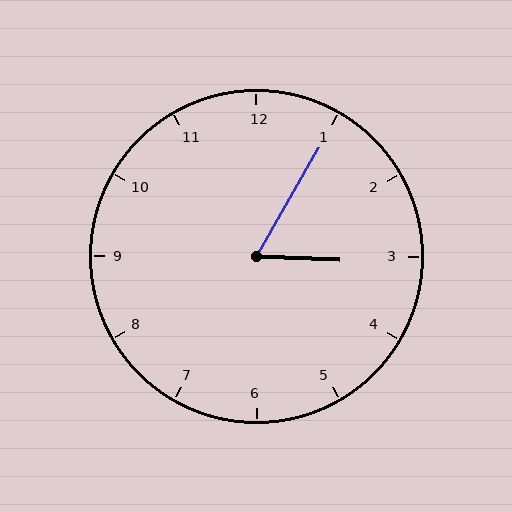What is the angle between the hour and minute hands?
Approximately 62 degrees.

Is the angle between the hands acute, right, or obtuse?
It is acute.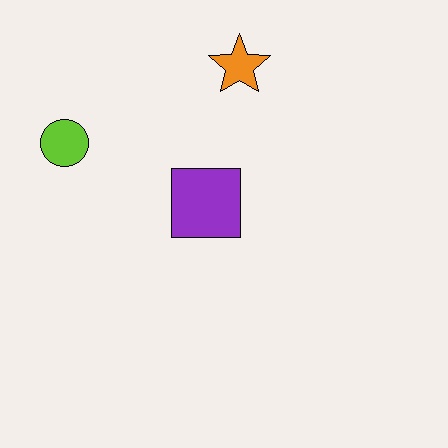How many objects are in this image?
There are 3 objects.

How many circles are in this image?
There is 1 circle.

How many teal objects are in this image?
There are no teal objects.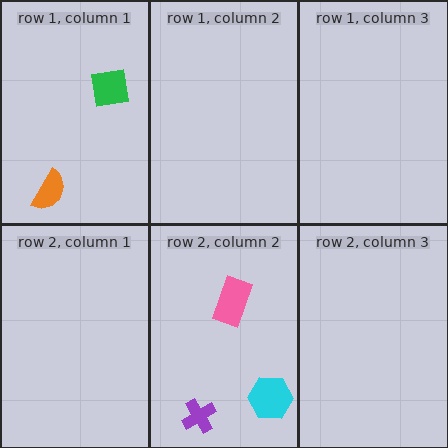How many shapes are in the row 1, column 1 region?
2.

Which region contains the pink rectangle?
The row 2, column 2 region.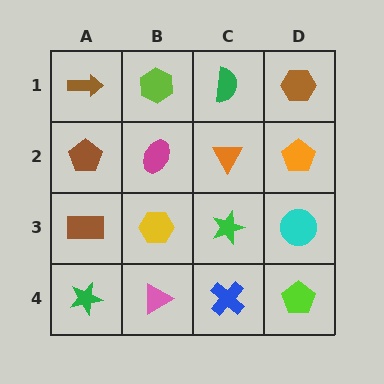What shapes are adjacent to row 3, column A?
A brown pentagon (row 2, column A), a green star (row 4, column A), a yellow hexagon (row 3, column B).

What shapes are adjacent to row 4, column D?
A cyan circle (row 3, column D), a blue cross (row 4, column C).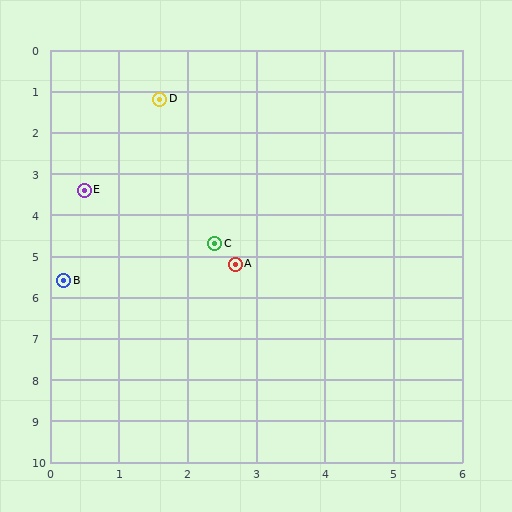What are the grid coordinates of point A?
Point A is at approximately (2.7, 5.2).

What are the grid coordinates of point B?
Point B is at approximately (0.2, 5.6).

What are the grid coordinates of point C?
Point C is at approximately (2.4, 4.7).